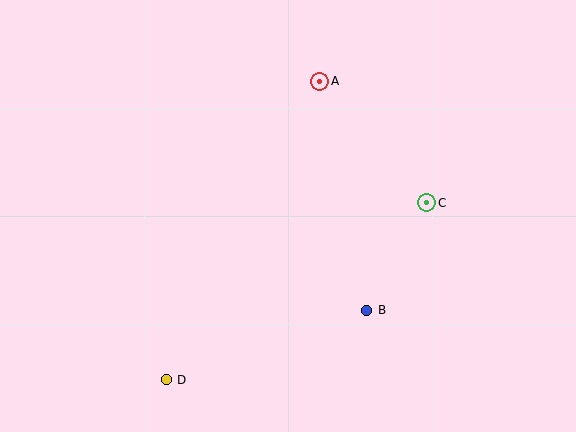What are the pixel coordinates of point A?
Point A is at (320, 81).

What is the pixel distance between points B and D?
The distance between B and D is 213 pixels.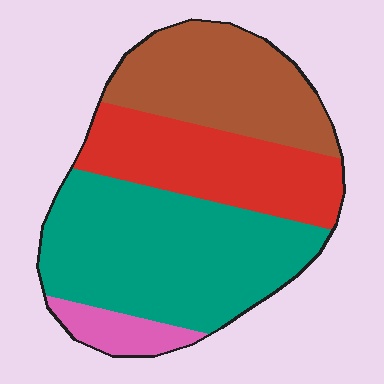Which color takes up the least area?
Pink, at roughly 5%.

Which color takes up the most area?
Teal, at roughly 40%.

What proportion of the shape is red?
Red covers 25% of the shape.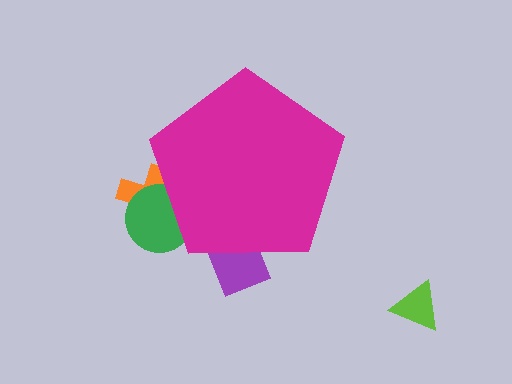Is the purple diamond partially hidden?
Yes, the purple diamond is partially hidden behind the magenta pentagon.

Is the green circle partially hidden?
Yes, the green circle is partially hidden behind the magenta pentagon.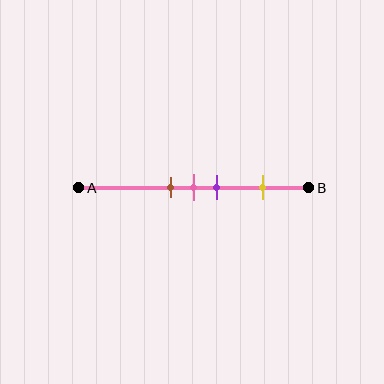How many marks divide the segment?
There are 4 marks dividing the segment.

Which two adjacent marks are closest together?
The brown and pink marks are the closest adjacent pair.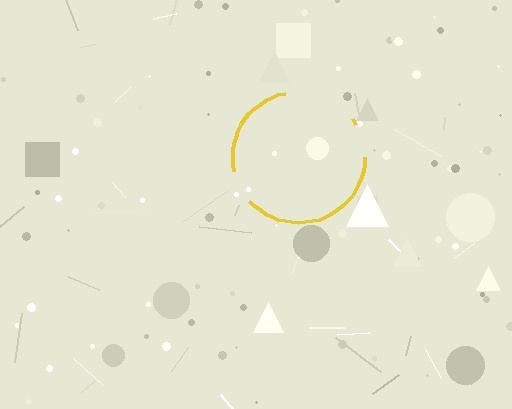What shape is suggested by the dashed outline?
The dashed outline suggests a circle.